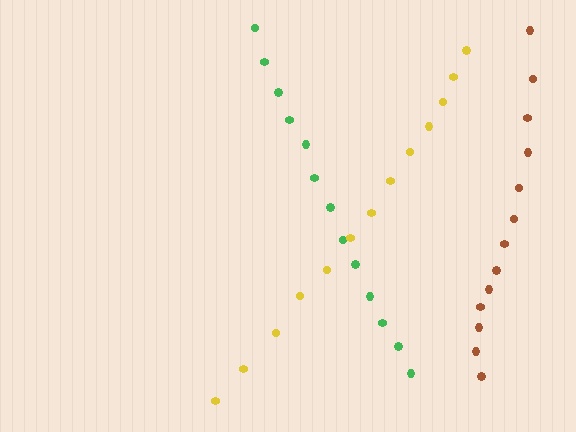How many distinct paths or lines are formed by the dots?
There are 3 distinct paths.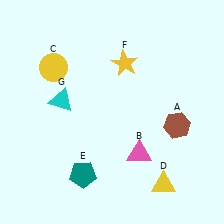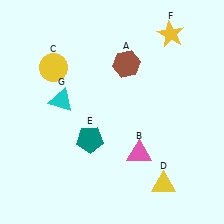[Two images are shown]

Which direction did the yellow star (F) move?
The yellow star (F) moved right.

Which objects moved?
The objects that moved are: the brown hexagon (A), the teal pentagon (E), the yellow star (F).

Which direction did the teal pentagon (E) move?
The teal pentagon (E) moved up.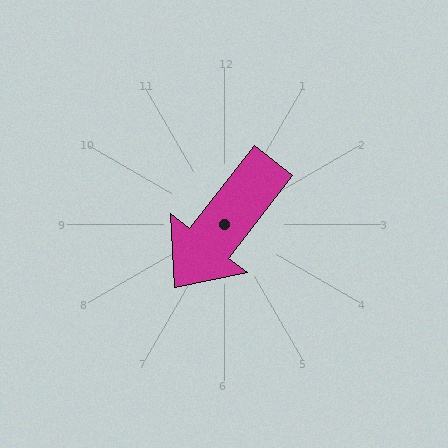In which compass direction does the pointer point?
Southwest.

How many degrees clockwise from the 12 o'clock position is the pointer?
Approximately 218 degrees.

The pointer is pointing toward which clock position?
Roughly 7 o'clock.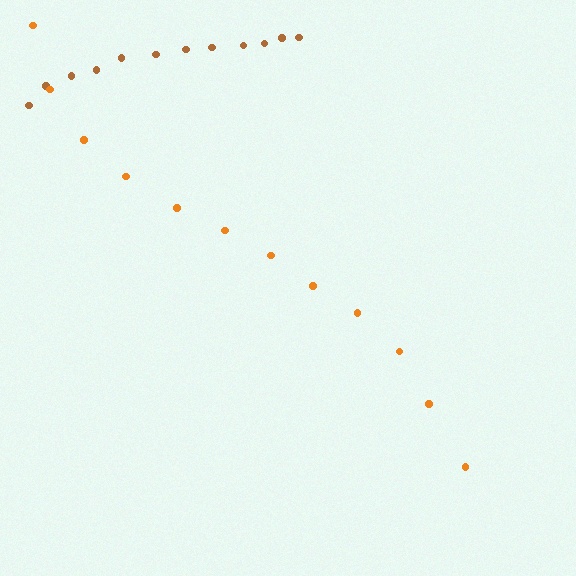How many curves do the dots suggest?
There are 2 distinct paths.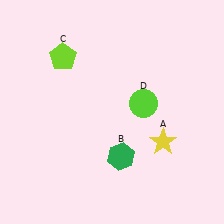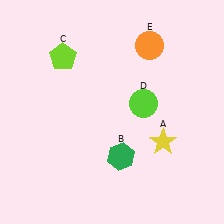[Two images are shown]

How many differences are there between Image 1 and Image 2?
There is 1 difference between the two images.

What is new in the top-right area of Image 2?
An orange circle (E) was added in the top-right area of Image 2.